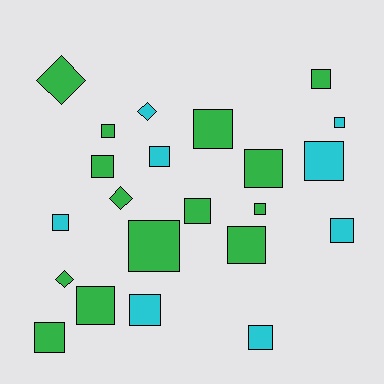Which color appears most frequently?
Green, with 14 objects.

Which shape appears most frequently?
Square, with 18 objects.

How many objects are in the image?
There are 22 objects.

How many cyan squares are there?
There are 7 cyan squares.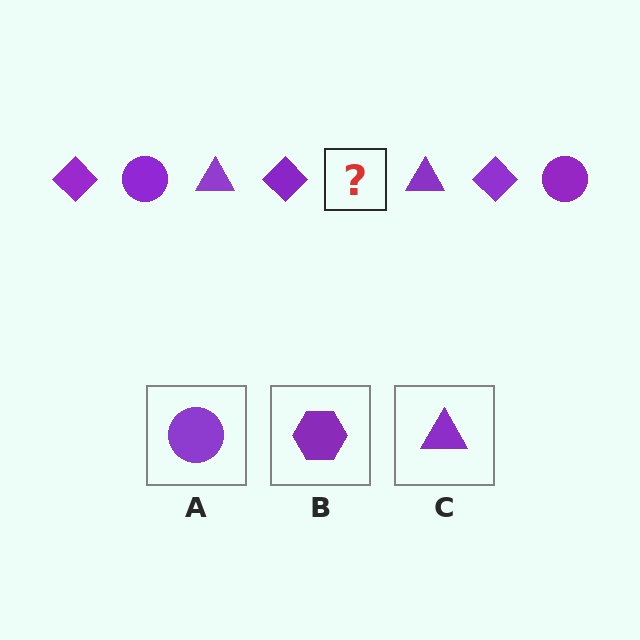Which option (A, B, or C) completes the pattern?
A.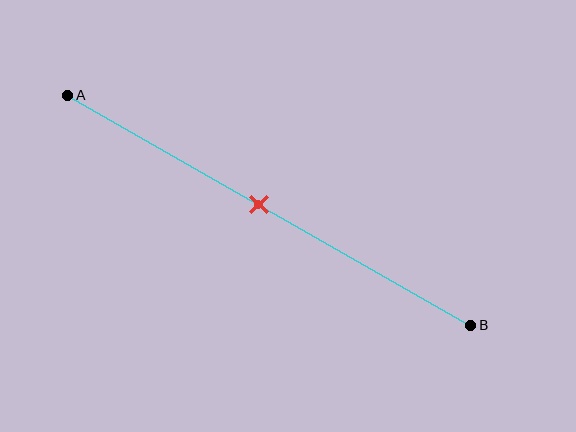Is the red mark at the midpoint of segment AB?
Yes, the mark is approximately at the midpoint.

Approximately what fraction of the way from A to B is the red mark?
The red mark is approximately 45% of the way from A to B.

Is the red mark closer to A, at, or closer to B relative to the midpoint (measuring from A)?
The red mark is approximately at the midpoint of segment AB.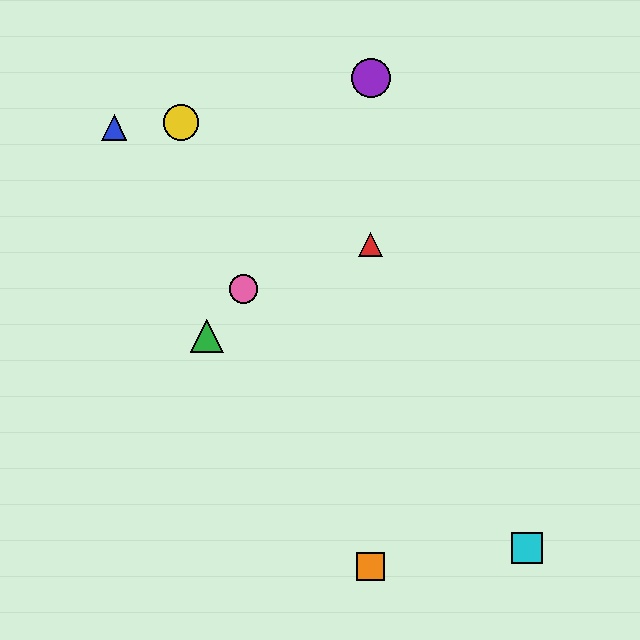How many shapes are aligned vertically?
3 shapes (the red triangle, the purple circle, the orange square) are aligned vertically.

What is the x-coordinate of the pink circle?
The pink circle is at x≈244.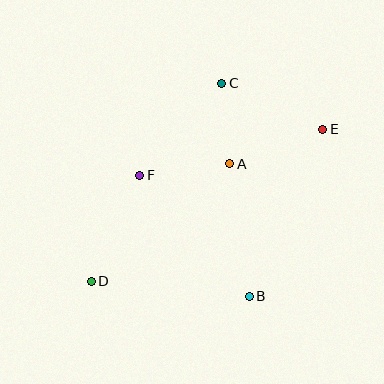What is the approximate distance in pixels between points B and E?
The distance between B and E is approximately 183 pixels.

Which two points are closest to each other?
Points A and C are closest to each other.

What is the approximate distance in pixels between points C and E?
The distance between C and E is approximately 111 pixels.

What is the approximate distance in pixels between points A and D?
The distance between A and D is approximately 182 pixels.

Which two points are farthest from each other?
Points D and E are farthest from each other.